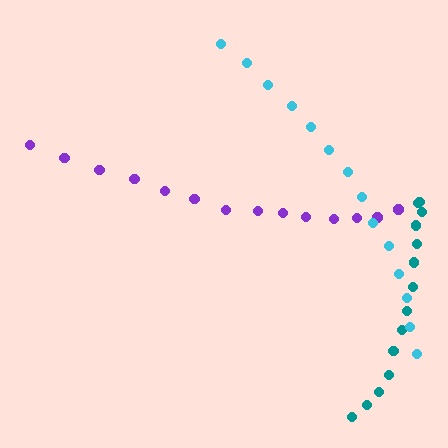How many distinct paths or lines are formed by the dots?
There are 3 distinct paths.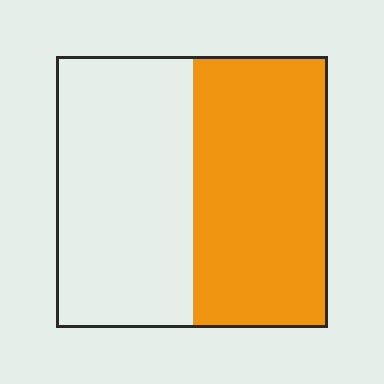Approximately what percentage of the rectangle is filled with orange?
Approximately 50%.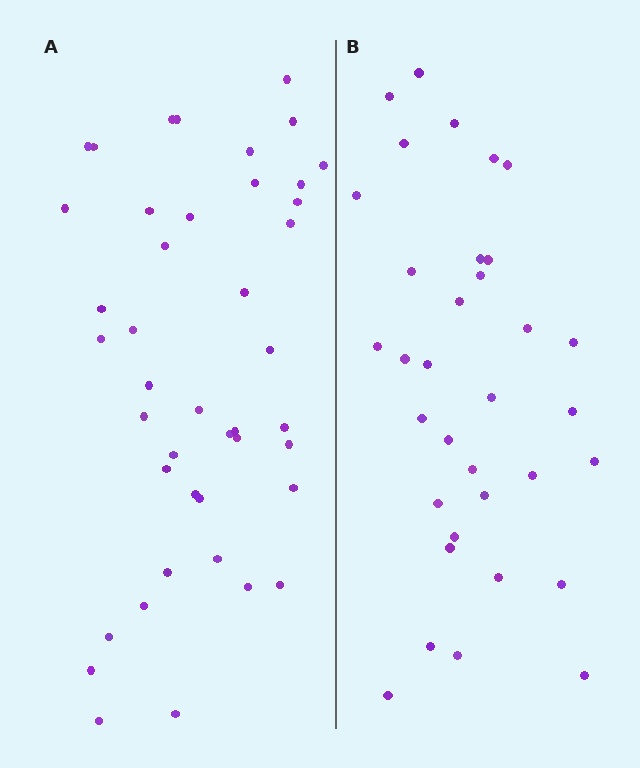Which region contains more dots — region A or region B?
Region A (the left region) has more dots.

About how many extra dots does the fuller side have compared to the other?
Region A has roughly 8 or so more dots than region B.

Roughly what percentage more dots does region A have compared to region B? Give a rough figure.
About 25% more.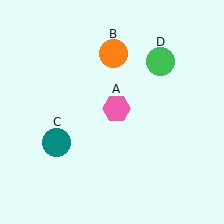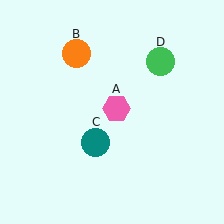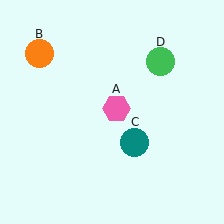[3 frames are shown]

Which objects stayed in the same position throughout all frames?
Pink hexagon (object A) and green circle (object D) remained stationary.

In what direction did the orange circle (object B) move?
The orange circle (object B) moved left.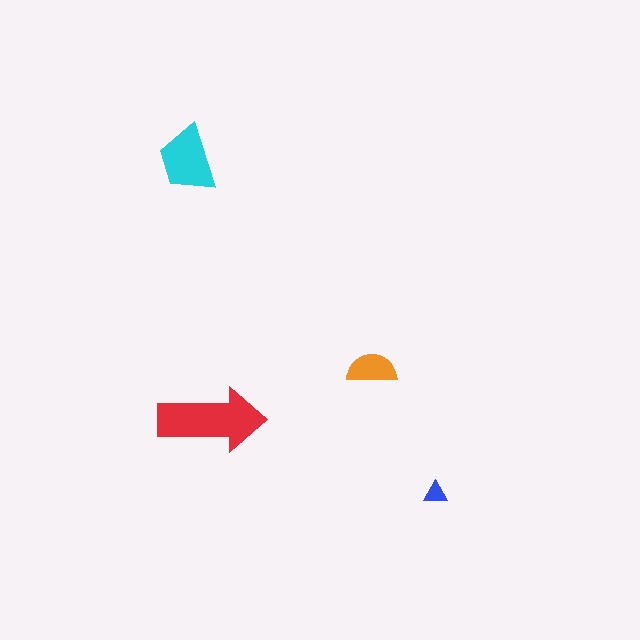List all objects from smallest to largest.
The blue triangle, the orange semicircle, the cyan trapezoid, the red arrow.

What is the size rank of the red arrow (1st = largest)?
1st.